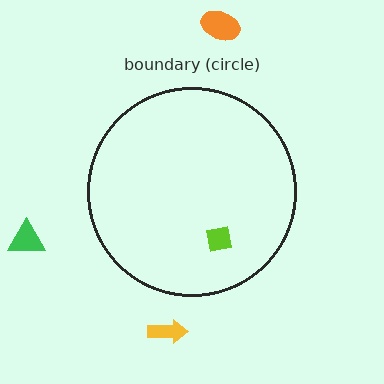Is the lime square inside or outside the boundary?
Inside.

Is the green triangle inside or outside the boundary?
Outside.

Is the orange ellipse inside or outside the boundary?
Outside.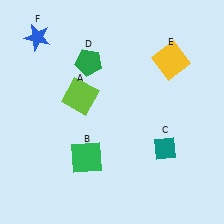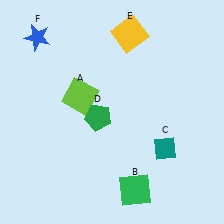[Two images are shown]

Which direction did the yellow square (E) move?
The yellow square (E) moved left.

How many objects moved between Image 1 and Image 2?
3 objects moved between the two images.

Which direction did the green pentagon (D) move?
The green pentagon (D) moved down.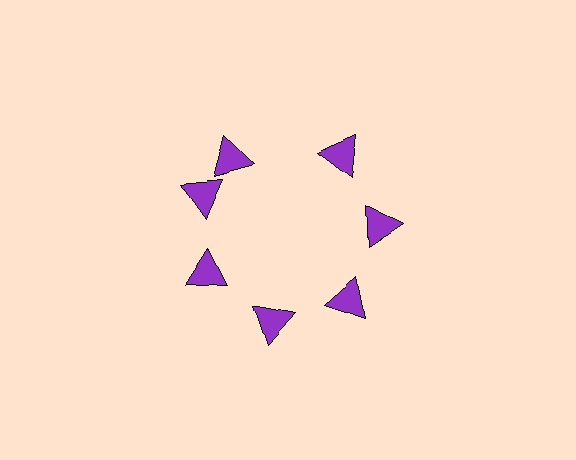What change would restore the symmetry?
The symmetry would be restored by rotating it back into even spacing with its neighbors so that all 7 triangles sit at equal angles and equal distance from the center.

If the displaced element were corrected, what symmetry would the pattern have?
It would have 7-fold rotational symmetry — the pattern would map onto itself every 51 degrees.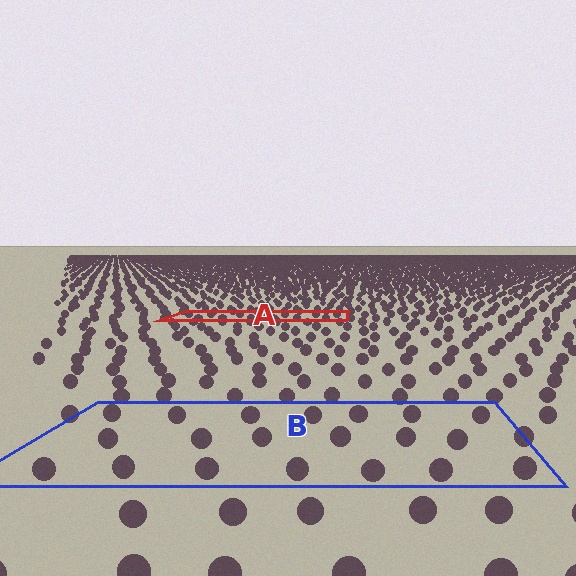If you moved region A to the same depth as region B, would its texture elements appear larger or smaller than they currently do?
They would appear larger. At a closer depth, the same texture elements are projected at a bigger on-screen size.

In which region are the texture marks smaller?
The texture marks are smaller in region A, because it is farther away.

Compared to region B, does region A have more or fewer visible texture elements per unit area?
Region A has more texture elements per unit area — they are packed more densely because it is farther away.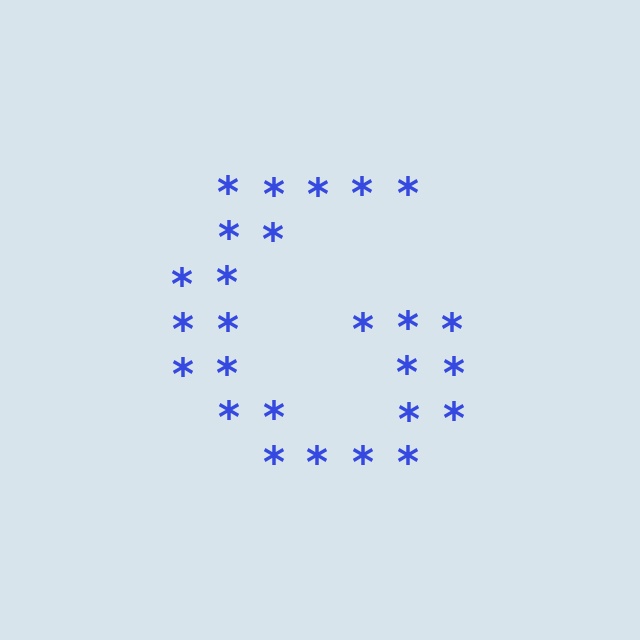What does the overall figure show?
The overall figure shows the letter G.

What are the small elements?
The small elements are asterisks.